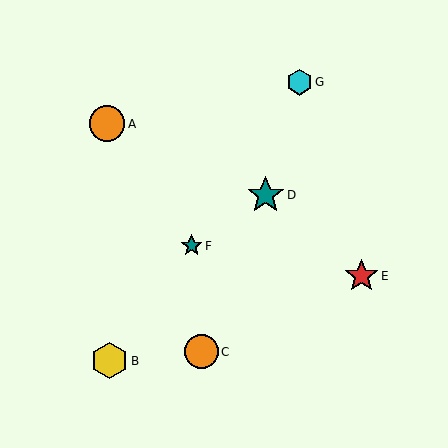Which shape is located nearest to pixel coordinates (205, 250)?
The teal star (labeled F) at (192, 246) is nearest to that location.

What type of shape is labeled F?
Shape F is a teal star.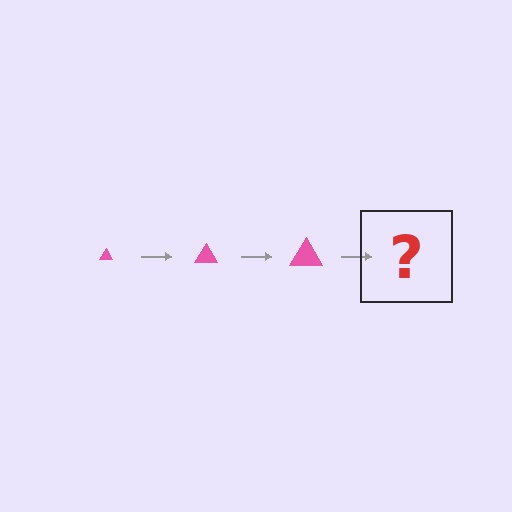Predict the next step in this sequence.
The next step is a pink triangle, larger than the previous one.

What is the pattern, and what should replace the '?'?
The pattern is that the triangle gets progressively larger each step. The '?' should be a pink triangle, larger than the previous one.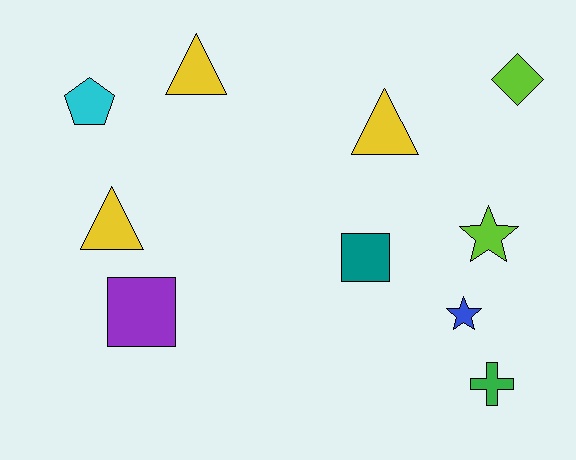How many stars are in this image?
There are 2 stars.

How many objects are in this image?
There are 10 objects.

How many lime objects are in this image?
There are 2 lime objects.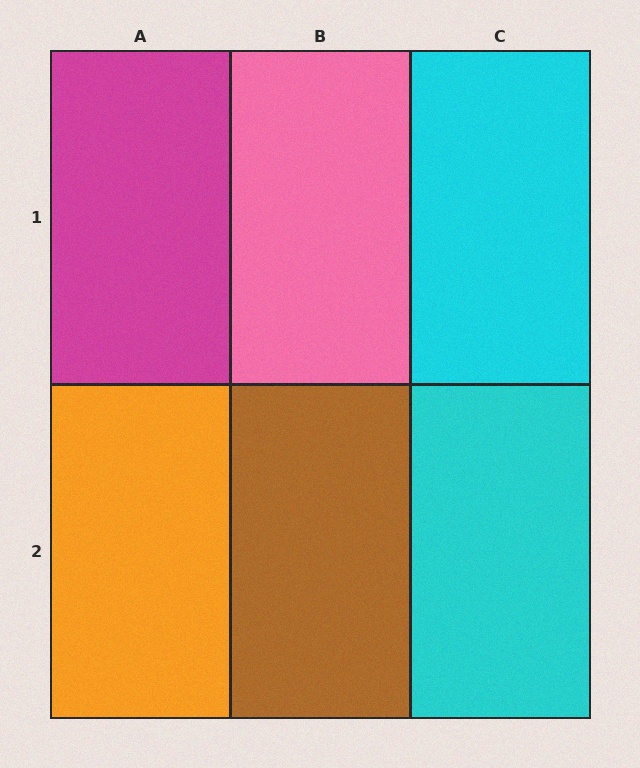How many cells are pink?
1 cell is pink.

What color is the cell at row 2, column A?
Orange.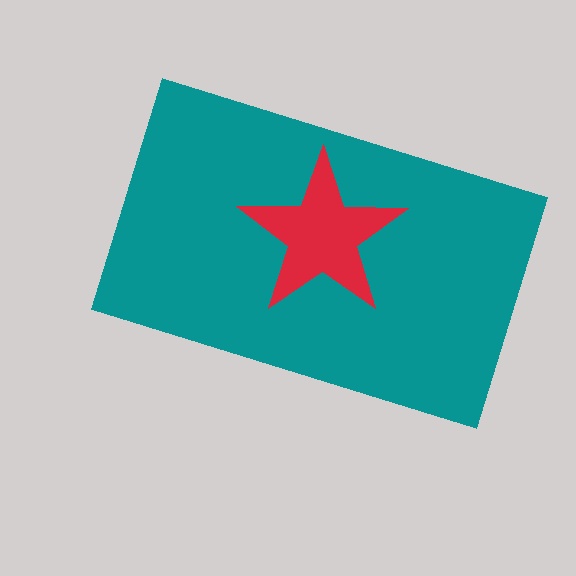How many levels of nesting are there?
2.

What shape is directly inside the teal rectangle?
The red star.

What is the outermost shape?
The teal rectangle.